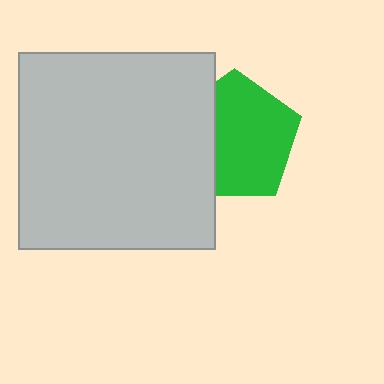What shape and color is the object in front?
The object in front is a light gray square.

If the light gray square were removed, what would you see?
You would see the complete green pentagon.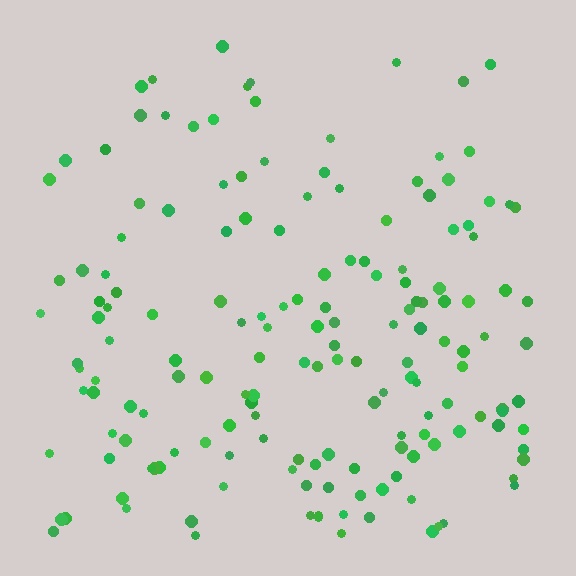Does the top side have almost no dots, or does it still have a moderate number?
Still a moderate number, just noticeably fewer than the bottom.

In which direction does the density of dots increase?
From top to bottom, with the bottom side densest.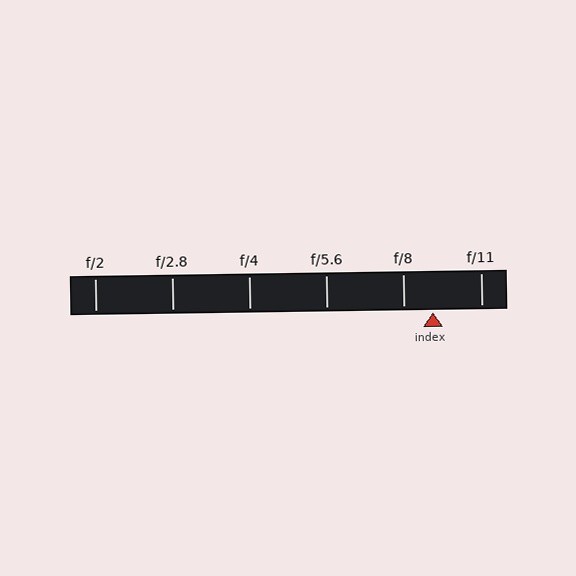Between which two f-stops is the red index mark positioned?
The index mark is between f/8 and f/11.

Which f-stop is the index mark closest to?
The index mark is closest to f/8.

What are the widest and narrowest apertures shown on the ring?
The widest aperture shown is f/2 and the narrowest is f/11.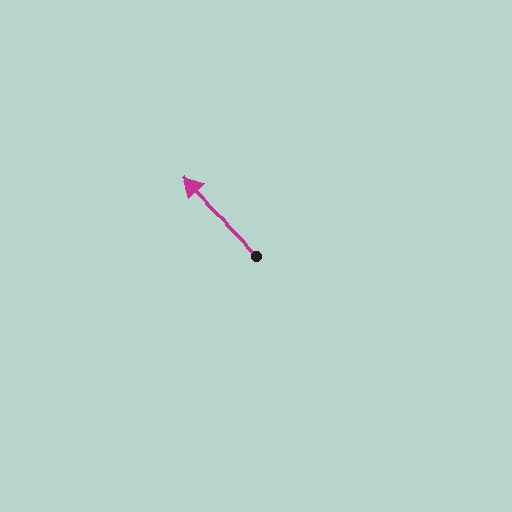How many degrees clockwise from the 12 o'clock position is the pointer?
Approximately 315 degrees.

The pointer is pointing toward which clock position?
Roughly 10 o'clock.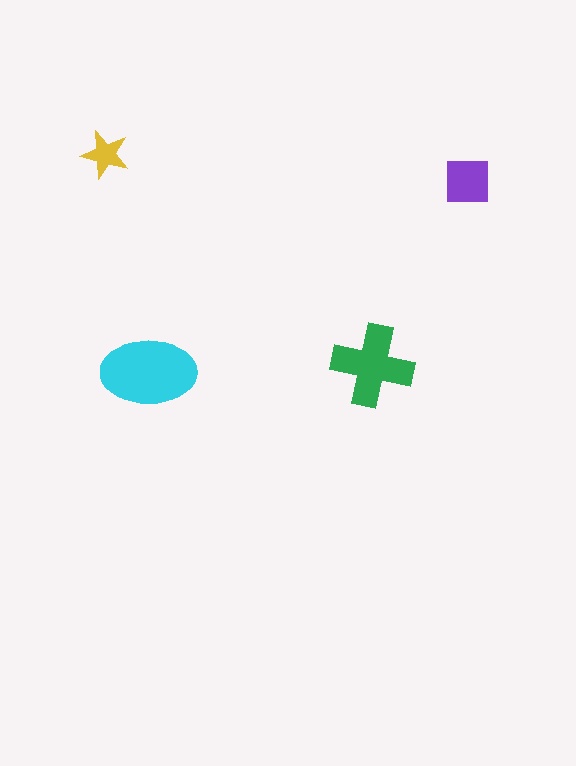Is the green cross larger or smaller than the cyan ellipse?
Smaller.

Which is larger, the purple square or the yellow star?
The purple square.